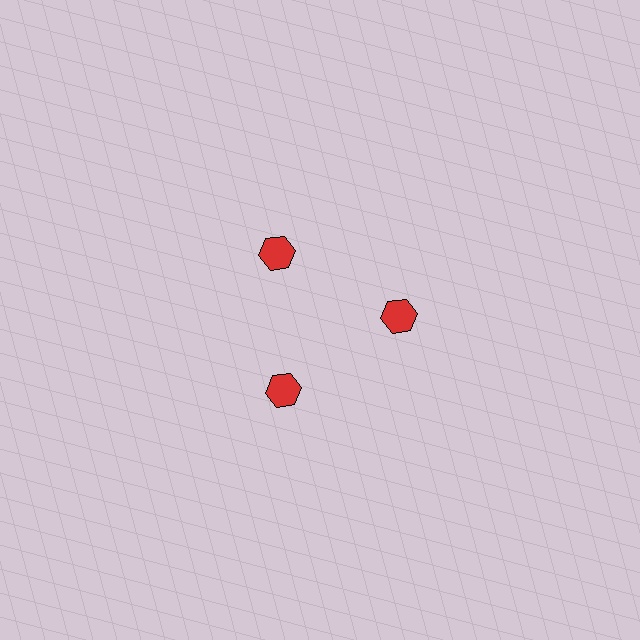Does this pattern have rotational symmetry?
Yes, this pattern has 3-fold rotational symmetry. It looks the same after rotating 120 degrees around the center.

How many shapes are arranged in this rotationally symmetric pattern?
There are 3 shapes, arranged in 3 groups of 1.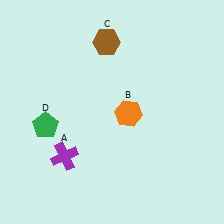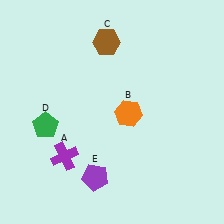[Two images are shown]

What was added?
A purple pentagon (E) was added in Image 2.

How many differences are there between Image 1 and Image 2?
There is 1 difference between the two images.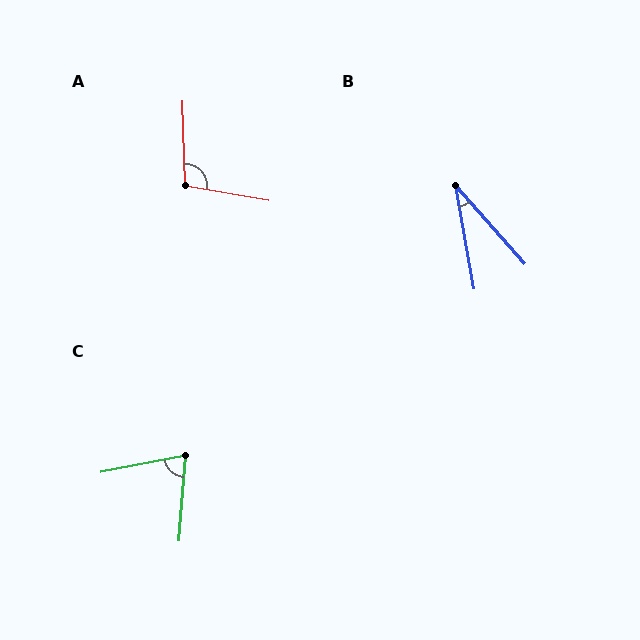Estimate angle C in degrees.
Approximately 75 degrees.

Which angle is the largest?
A, at approximately 101 degrees.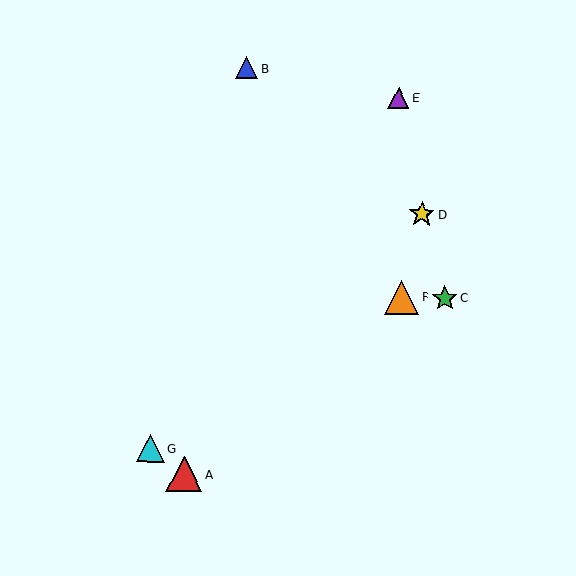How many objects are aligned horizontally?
2 objects (C, F) are aligned horizontally.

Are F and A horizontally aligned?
No, F is at y≈297 and A is at y≈474.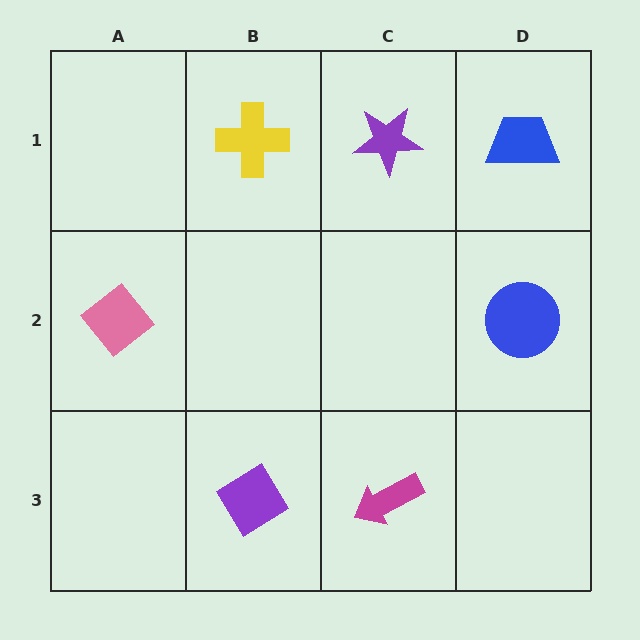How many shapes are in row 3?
2 shapes.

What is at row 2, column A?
A pink diamond.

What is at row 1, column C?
A purple star.